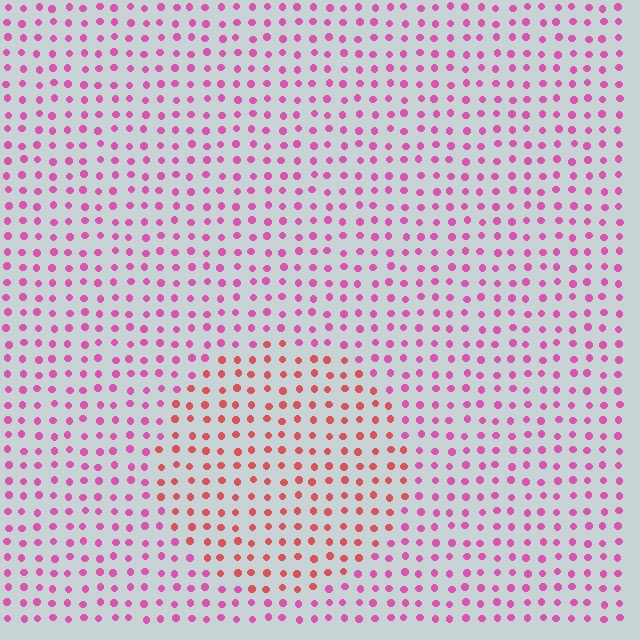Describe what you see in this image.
The image is filled with small pink elements in a uniform arrangement. A circle-shaped region is visible where the elements are tinted to a slightly different hue, forming a subtle color boundary.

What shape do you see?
I see a circle.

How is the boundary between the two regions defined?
The boundary is defined purely by a slight shift in hue (about 39 degrees). Spacing, size, and orientation are identical on both sides.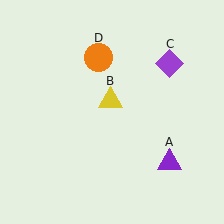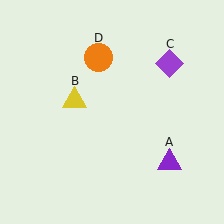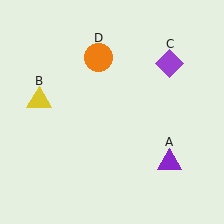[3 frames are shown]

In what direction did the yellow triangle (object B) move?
The yellow triangle (object B) moved left.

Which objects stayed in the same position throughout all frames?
Purple triangle (object A) and purple diamond (object C) and orange circle (object D) remained stationary.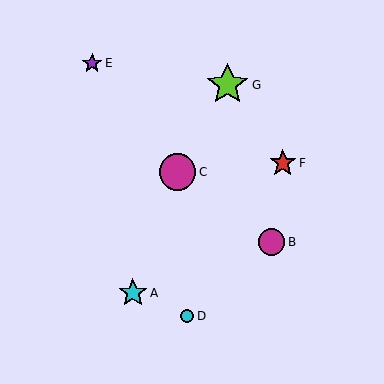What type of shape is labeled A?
Shape A is a cyan star.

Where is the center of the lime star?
The center of the lime star is at (228, 85).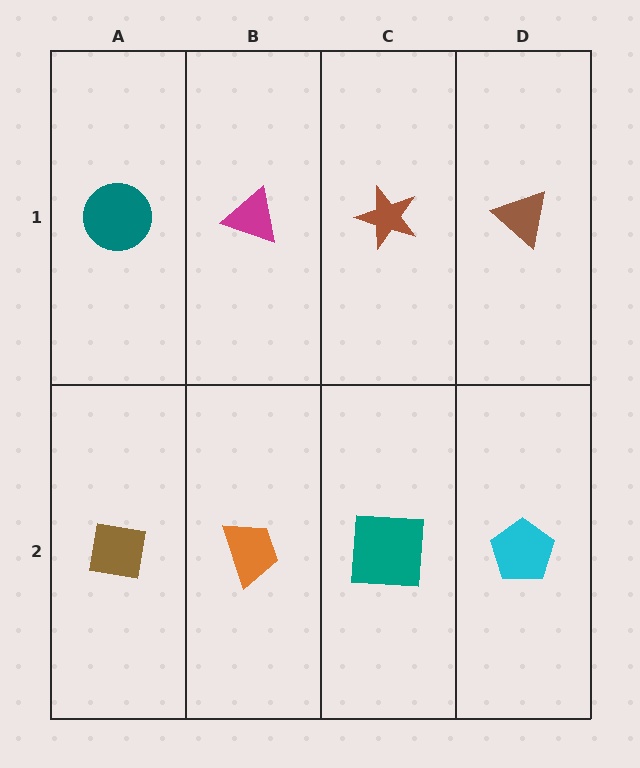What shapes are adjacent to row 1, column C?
A teal square (row 2, column C), a magenta triangle (row 1, column B), a brown triangle (row 1, column D).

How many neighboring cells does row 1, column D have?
2.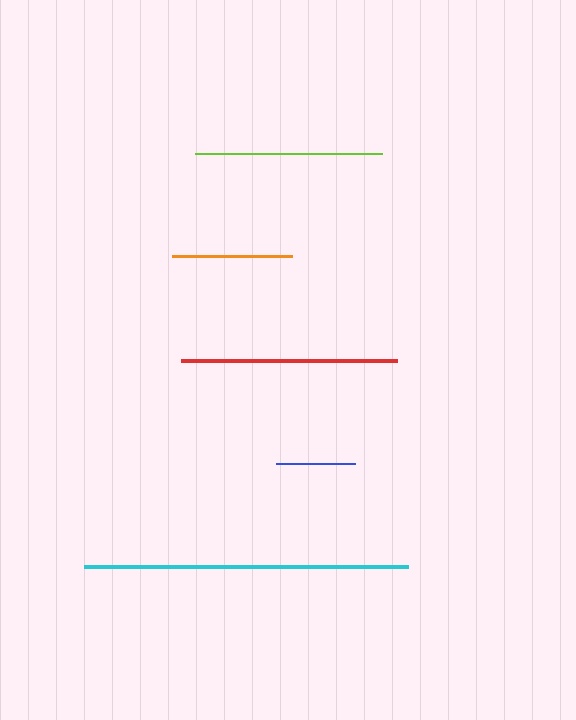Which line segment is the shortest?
The blue line is the shortest at approximately 78 pixels.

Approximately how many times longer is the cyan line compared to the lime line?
The cyan line is approximately 1.7 times the length of the lime line.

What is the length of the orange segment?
The orange segment is approximately 120 pixels long.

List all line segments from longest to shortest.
From longest to shortest: cyan, red, lime, orange, blue.